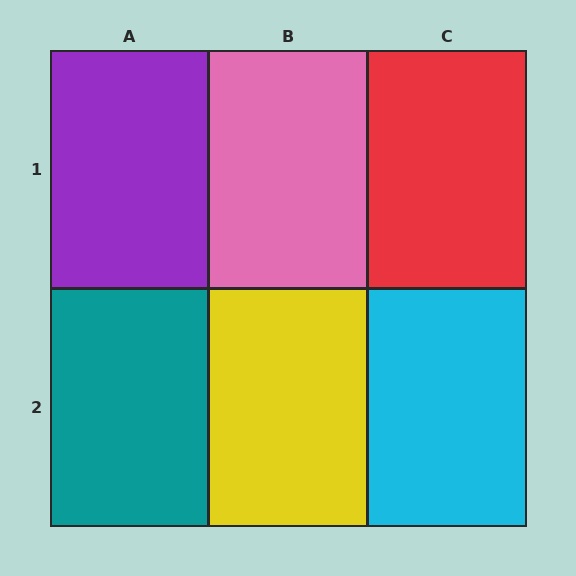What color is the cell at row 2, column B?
Yellow.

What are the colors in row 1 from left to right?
Purple, pink, red.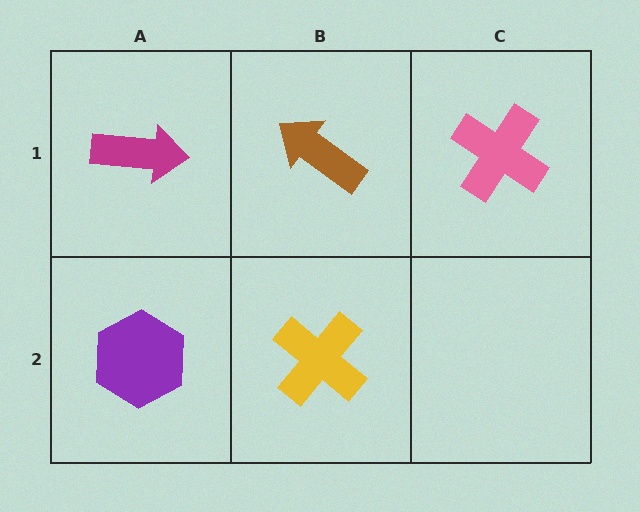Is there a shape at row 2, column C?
No, that cell is empty.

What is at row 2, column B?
A yellow cross.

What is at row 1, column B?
A brown arrow.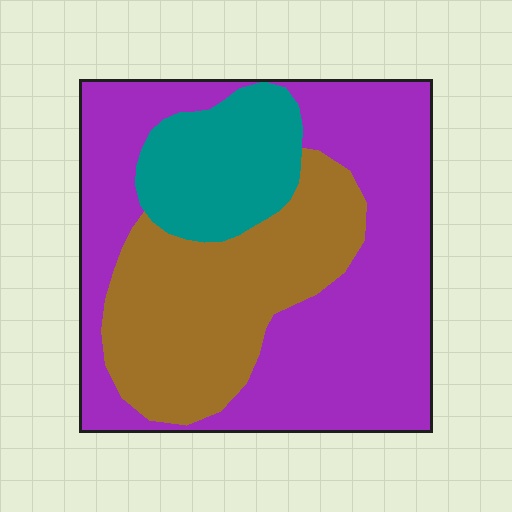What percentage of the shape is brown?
Brown covers around 30% of the shape.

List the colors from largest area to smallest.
From largest to smallest: purple, brown, teal.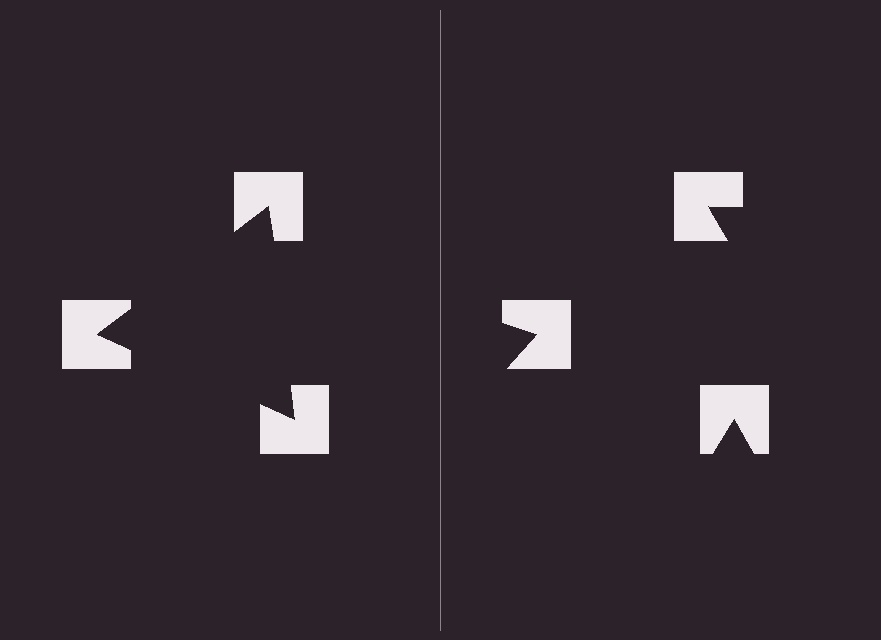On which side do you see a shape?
An illusory triangle appears on the left side. On the right side the wedge cuts are rotated, so no coherent shape forms.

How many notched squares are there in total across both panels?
6 — 3 on each side.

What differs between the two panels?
The notched squares are positioned identically on both sides; only the wedge orientations differ. On the left they align to a triangle; on the right they are misaligned.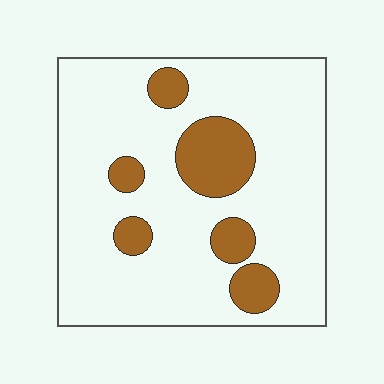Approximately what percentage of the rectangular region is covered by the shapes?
Approximately 15%.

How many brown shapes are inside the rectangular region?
6.